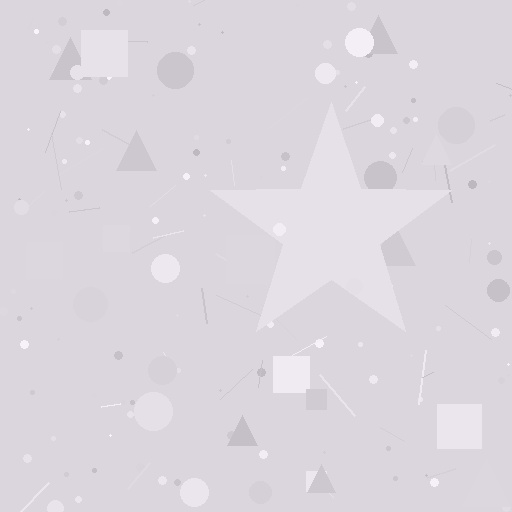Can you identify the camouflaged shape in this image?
The camouflaged shape is a star.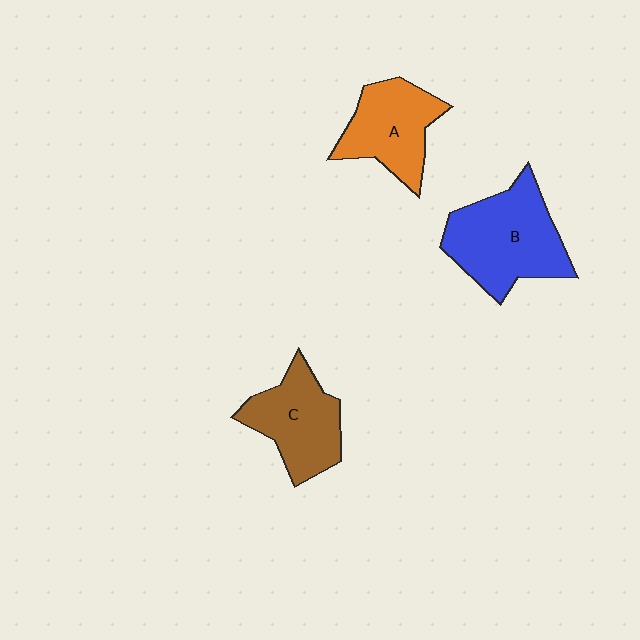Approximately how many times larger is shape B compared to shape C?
Approximately 1.3 times.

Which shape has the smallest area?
Shape A (orange).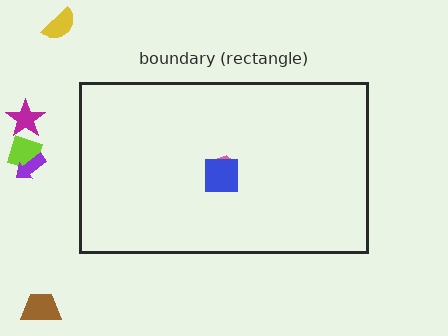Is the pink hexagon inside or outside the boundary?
Inside.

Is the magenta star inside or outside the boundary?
Outside.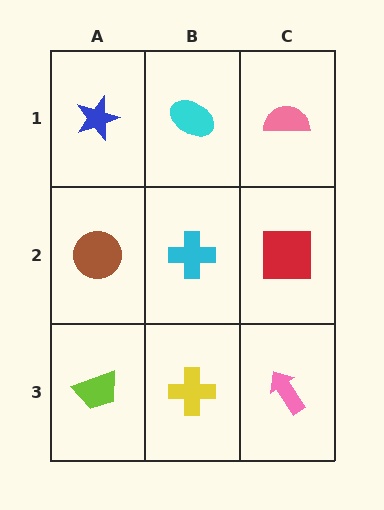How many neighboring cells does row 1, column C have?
2.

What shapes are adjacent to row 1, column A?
A brown circle (row 2, column A), a cyan ellipse (row 1, column B).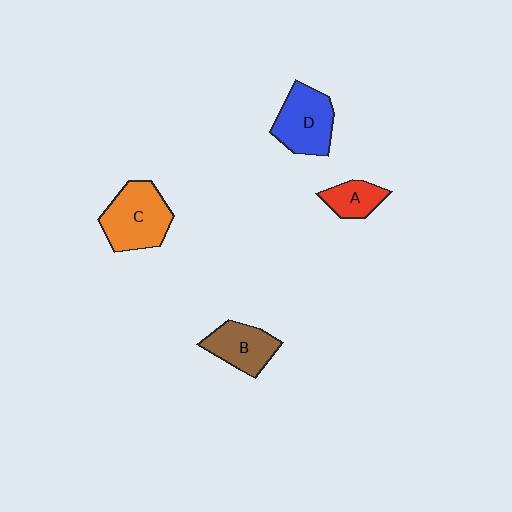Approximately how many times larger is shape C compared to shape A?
Approximately 2.0 times.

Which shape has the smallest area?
Shape A (red).